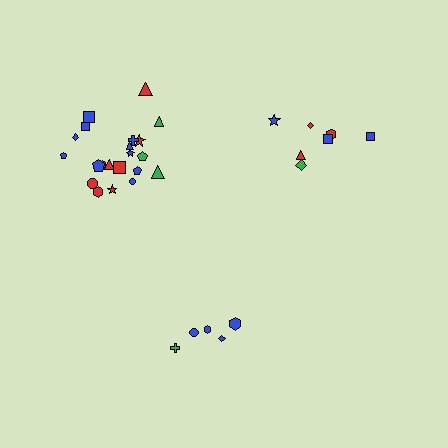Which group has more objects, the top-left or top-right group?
The top-left group.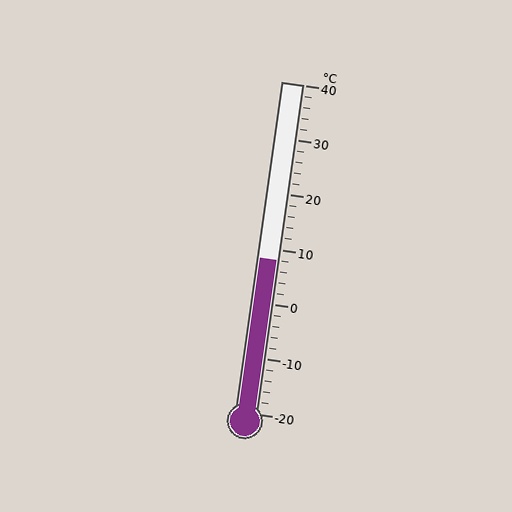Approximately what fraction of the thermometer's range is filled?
The thermometer is filled to approximately 45% of its range.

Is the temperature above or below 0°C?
The temperature is above 0°C.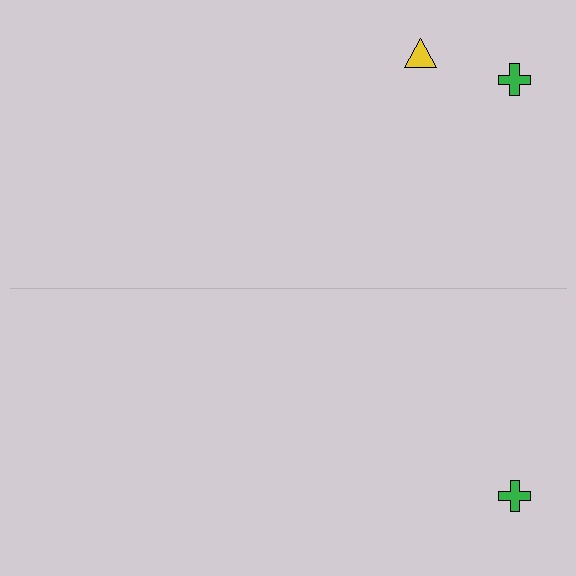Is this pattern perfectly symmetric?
No, the pattern is not perfectly symmetric. A yellow triangle is missing from the bottom side.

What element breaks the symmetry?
A yellow triangle is missing from the bottom side.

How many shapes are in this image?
There are 3 shapes in this image.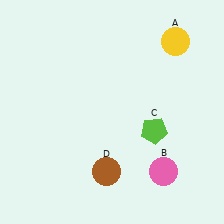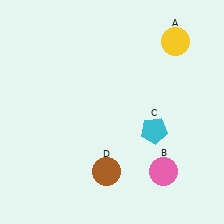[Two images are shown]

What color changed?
The pentagon (C) changed from lime in Image 1 to cyan in Image 2.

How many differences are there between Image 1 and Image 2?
There is 1 difference between the two images.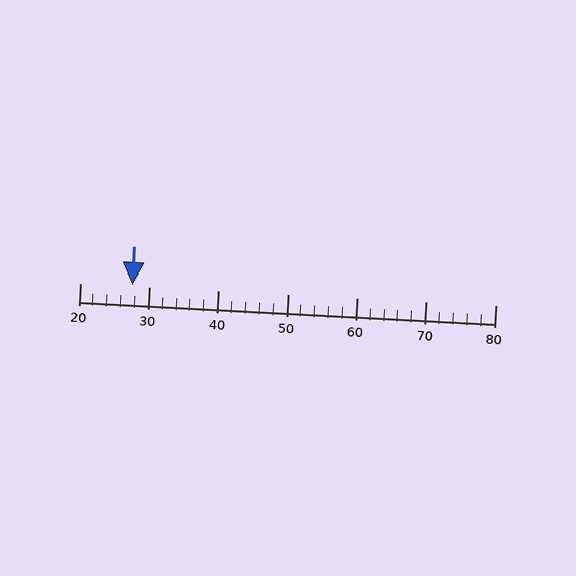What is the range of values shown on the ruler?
The ruler shows values from 20 to 80.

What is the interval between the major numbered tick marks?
The major tick marks are spaced 10 units apart.